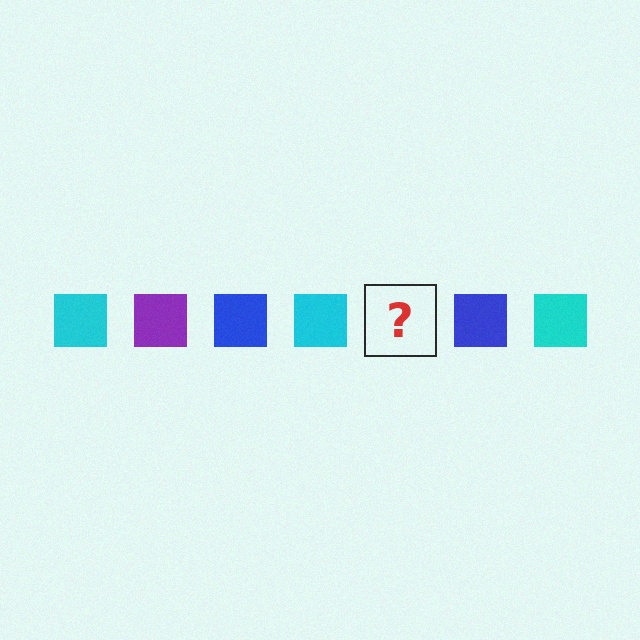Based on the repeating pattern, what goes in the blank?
The blank should be a purple square.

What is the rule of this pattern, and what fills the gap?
The rule is that the pattern cycles through cyan, purple, blue squares. The gap should be filled with a purple square.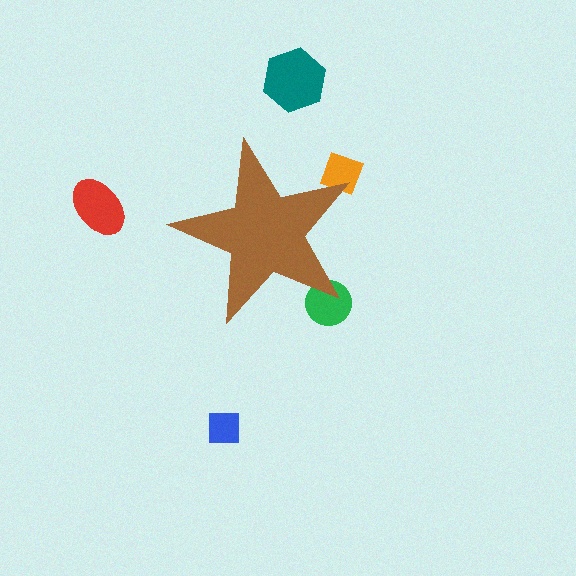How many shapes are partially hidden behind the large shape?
2 shapes are partially hidden.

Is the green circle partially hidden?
Yes, the green circle is partially hidden behind the brown star.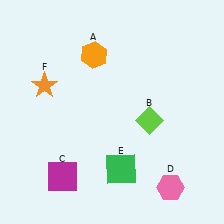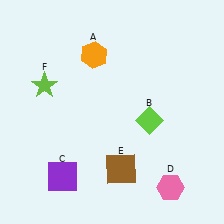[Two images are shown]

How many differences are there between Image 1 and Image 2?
There are 3 differences between the two images.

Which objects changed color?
C changed from magenta to purple. E changed from green to brown. F changed from orange to lime.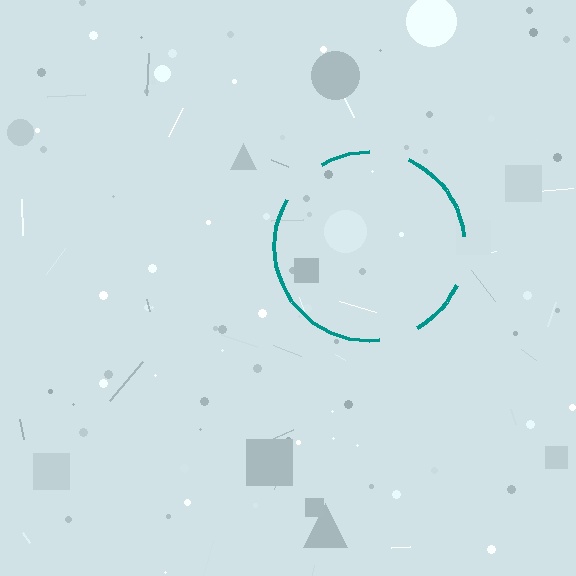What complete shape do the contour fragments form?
The contour fragments form a circle.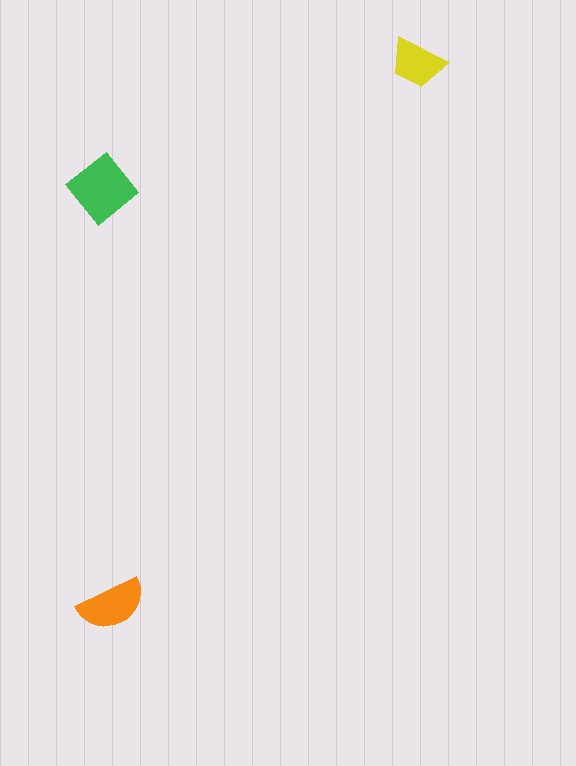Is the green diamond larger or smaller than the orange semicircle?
Larger.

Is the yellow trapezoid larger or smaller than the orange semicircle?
Smaller.